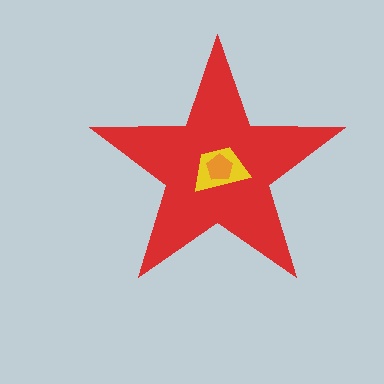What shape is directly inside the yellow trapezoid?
The orange pentagon.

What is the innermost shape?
The orange pentagon.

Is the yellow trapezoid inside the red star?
Yes.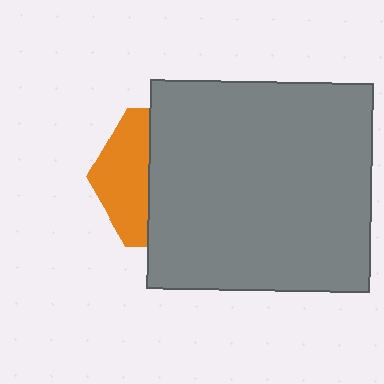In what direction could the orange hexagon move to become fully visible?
The orange hexagon could move left. That would shift it out from behind the gray rectangle entirely.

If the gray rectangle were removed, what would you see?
You would see the complete orange hexagon.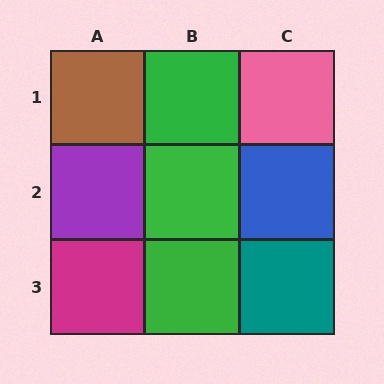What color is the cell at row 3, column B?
Green.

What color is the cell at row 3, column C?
Teal.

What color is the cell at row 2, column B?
Green.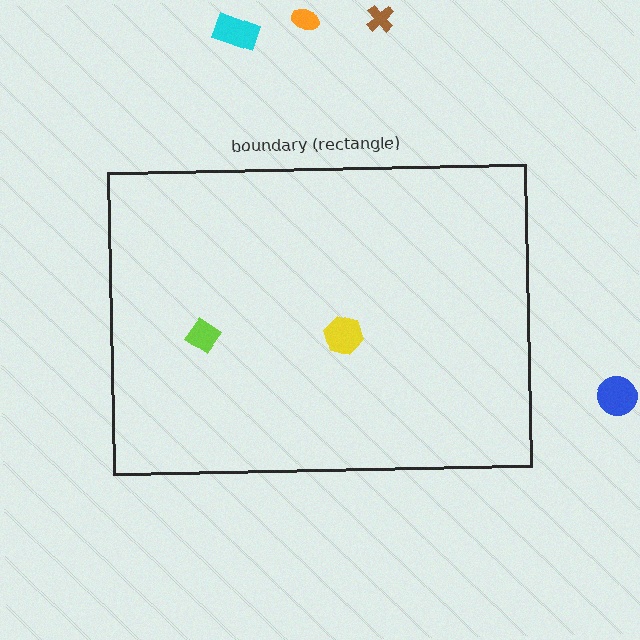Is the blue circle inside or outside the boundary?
Outside.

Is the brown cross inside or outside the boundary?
Outside.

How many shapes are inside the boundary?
2 inside, 4 outside.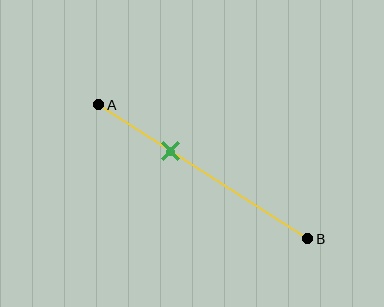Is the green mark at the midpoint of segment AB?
No, the mark is at about 35% from A, not at the 50% midpoint.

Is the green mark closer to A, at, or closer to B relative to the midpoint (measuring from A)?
The green mark is closer to point A than the midpoint of segment AB.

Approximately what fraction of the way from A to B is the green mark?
The green mark is approximately 35% of the way from A to B.